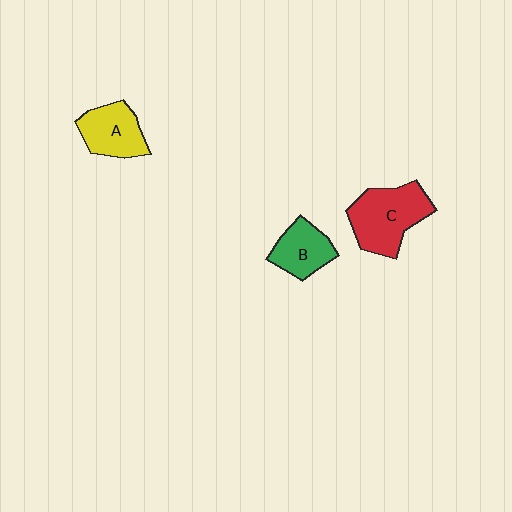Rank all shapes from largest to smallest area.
From largest to smallest: C (red), A (yellow), B (green).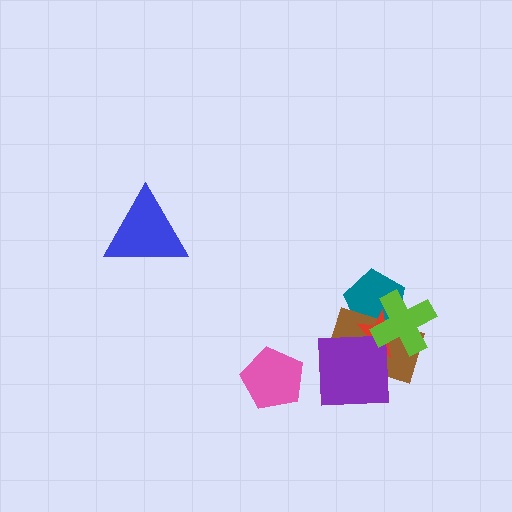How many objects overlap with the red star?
4 objects overlap with the red star.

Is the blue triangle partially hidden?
No, no other shape covers it.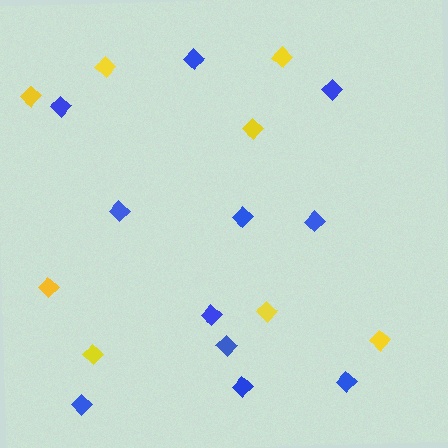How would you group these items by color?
There are 2 groups: one group of yellow diamonds (8) and one group of blue diamonds (11).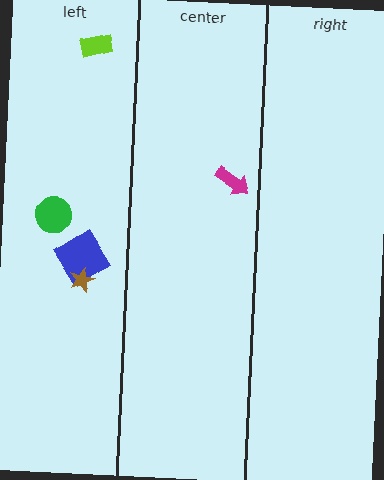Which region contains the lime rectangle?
The left region.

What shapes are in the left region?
The green circle, the lime rectangle, the blue diamond, the brown star.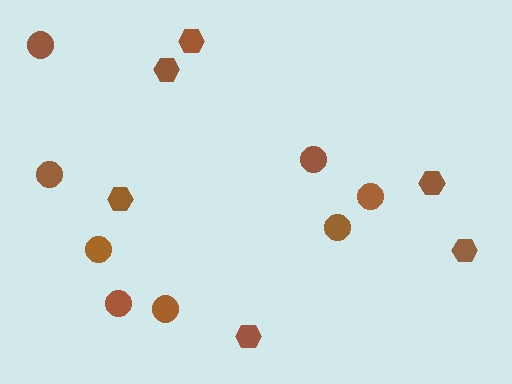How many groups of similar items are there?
There are 2 groups: one group of circles (8) and one group of hexagons (6).